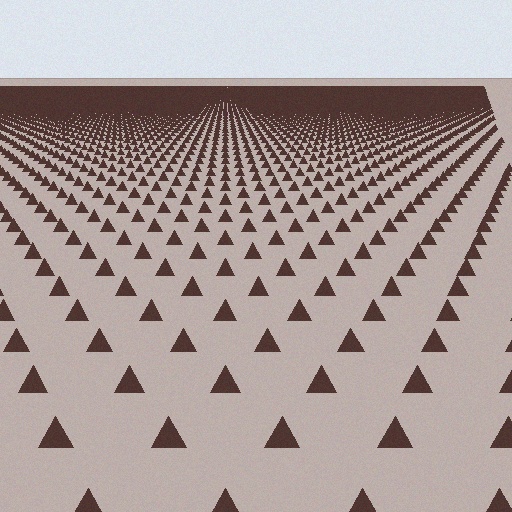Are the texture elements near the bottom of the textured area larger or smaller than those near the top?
Larger. Near the bottom, elements are closer to the viewer and appear at a bigger on-screen size.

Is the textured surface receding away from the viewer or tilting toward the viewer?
The surface is receding away from the viewer. Texture elements get smaller and denser toward the top.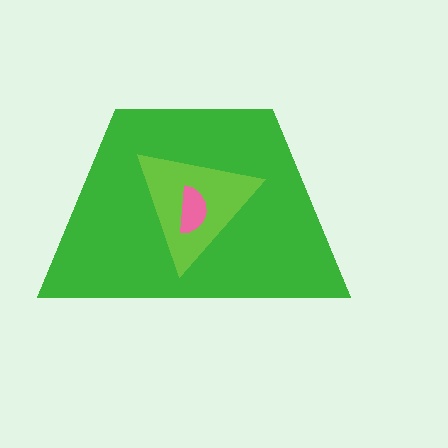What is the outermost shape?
The green trapezoid.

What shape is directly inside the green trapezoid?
The lime triangle.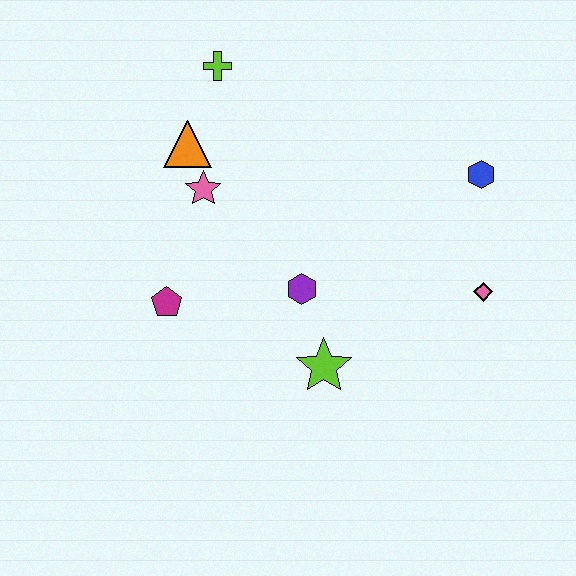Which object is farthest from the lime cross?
The pink diamond is farthest from the lime cross.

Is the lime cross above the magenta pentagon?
Yes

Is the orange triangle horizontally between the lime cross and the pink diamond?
No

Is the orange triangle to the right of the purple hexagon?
No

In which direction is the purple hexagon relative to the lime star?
The purple hexagon is above the lime star.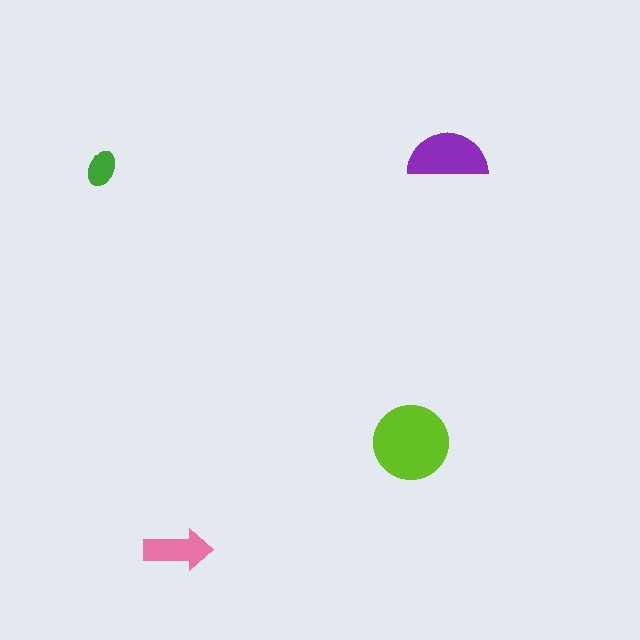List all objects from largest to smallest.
The lime circle, the purple semicircle, the pink arrow, the green ellipse.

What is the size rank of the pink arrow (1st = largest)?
3rd.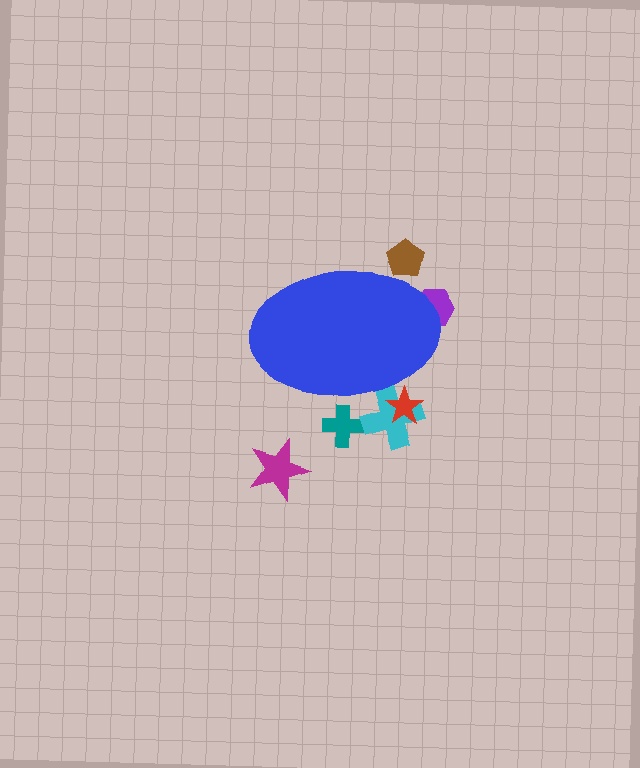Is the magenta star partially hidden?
No, the magenta star is fully visible.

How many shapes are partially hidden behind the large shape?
5 shapes are partially hidden.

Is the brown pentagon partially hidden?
Yes, the brown pentagon is partially hidden behind the blue ellipse.